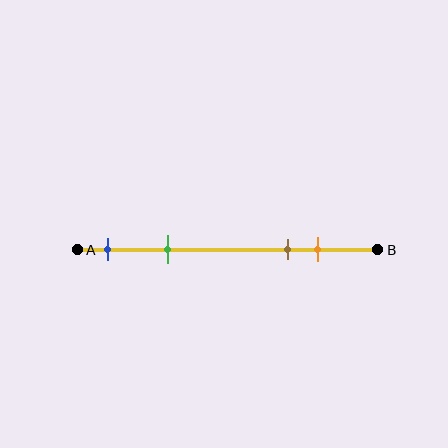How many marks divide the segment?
There are 4 marks dividing the segment.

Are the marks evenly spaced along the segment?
No, the marks are not evenly spaced.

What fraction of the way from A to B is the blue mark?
The blue mark is approximately 10% (0.1) of the way from A to B.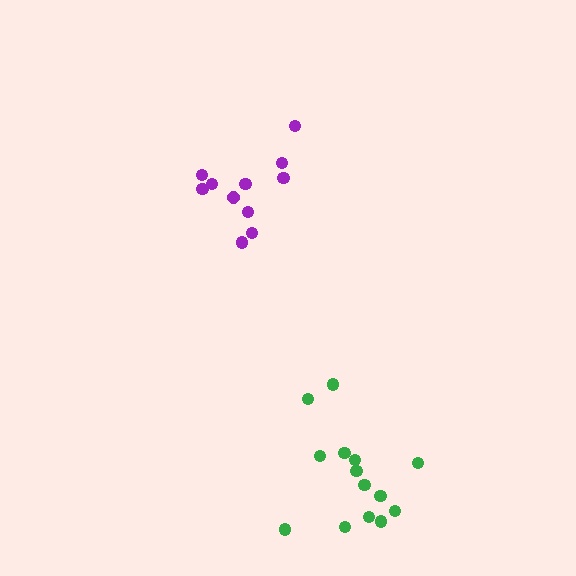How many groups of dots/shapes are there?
There are 2 groups.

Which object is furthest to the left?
The purple cluster is leftmost.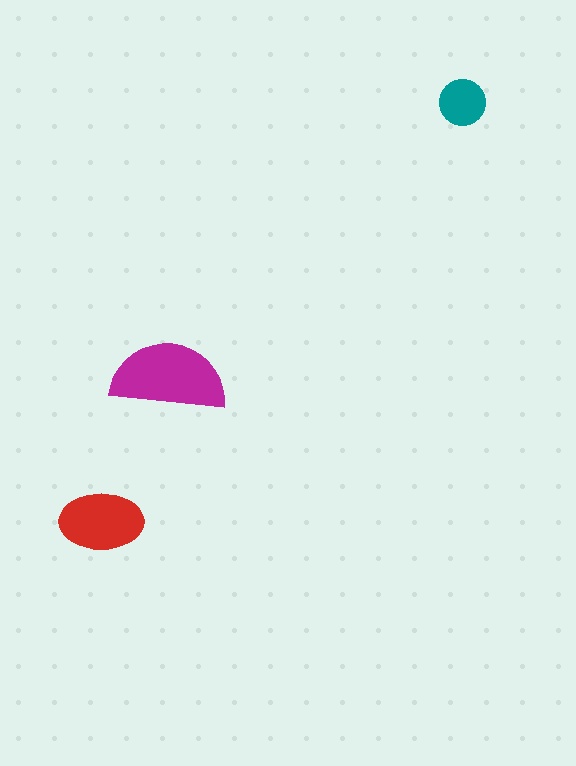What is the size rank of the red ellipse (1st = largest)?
2nd.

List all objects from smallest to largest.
The teal circle, the red ellipse, the magenta semicircle.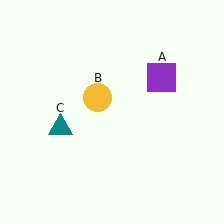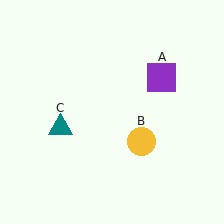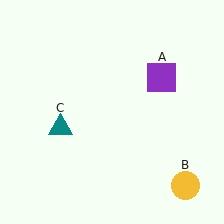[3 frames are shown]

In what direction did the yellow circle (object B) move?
The yellow circle (object B) moved down and to the right.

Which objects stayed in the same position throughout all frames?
Purple square (object A) and teal triangle (object C) remained stationary.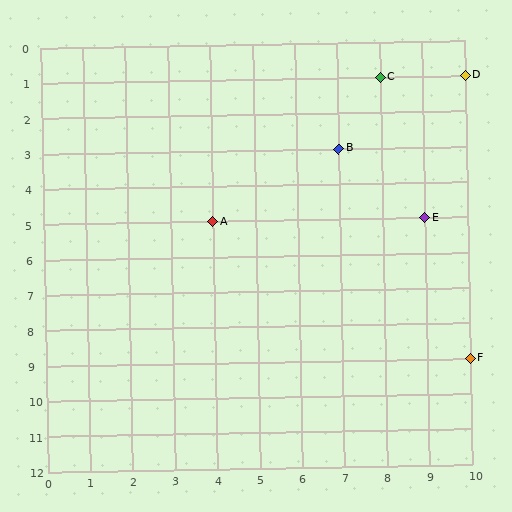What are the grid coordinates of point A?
Point A is at grid coordinates (4, 5).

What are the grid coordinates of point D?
Point D is at grid coordinates (10, 1).